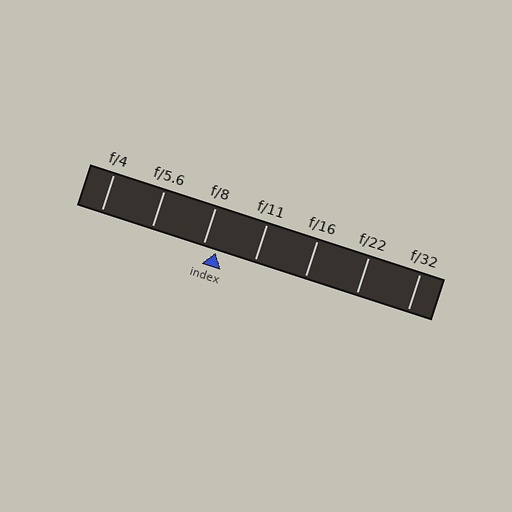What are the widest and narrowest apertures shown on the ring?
The widest aperture shown is f/4 and the narrowest is f/32.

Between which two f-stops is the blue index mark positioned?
The index mark is between f/8 and f/11.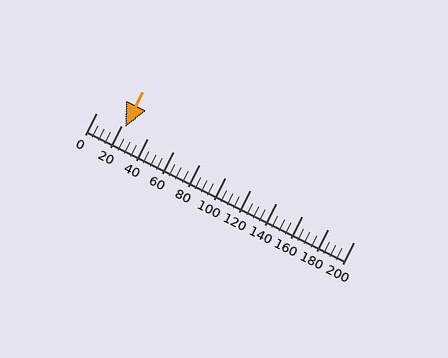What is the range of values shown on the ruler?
The ruler shows values from 0 to 200.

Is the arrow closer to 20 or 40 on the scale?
The arrow is closer to 20.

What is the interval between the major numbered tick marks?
The major tick marks are spaced 20 units apart.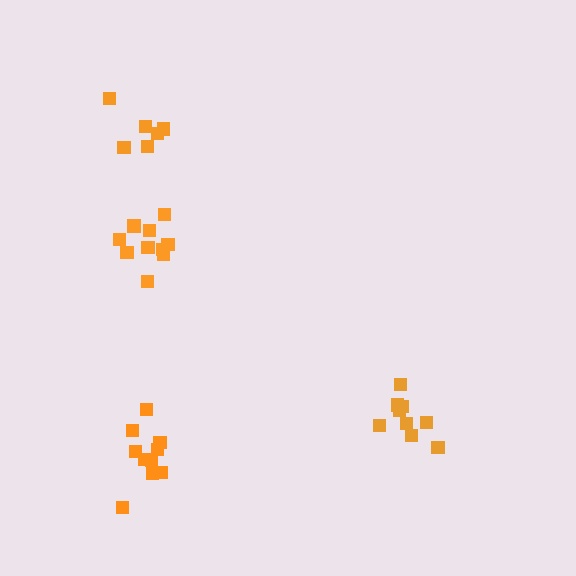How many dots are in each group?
Group 1: 9 dots, Group 2: 10 dots, Group 3: 6 dots, Group 4: 10 dots (35 total).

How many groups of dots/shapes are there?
There are 4 groups.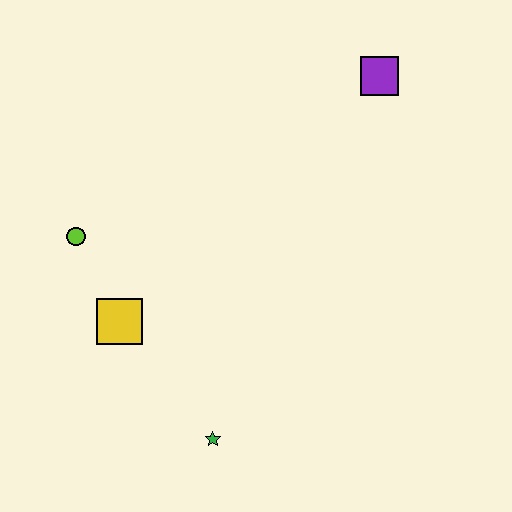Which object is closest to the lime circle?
The yellow square is closest to the lime circle.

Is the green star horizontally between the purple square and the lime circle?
Yes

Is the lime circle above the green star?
Yes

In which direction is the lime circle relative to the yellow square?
The lime circle is above the yellow square.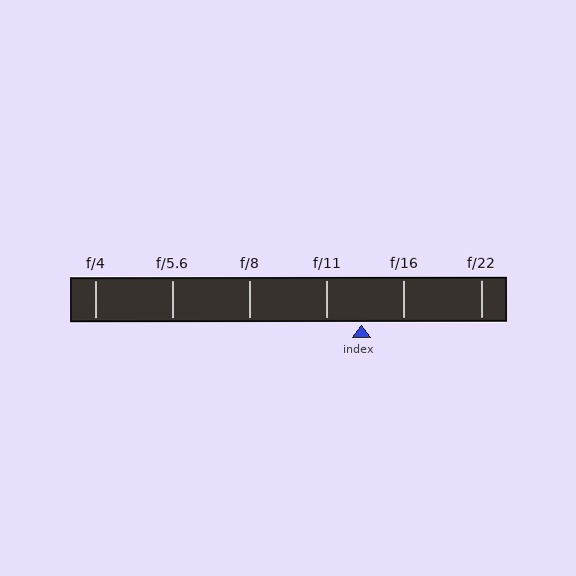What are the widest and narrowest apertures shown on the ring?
The widest aperture shown is f/4 and the narrowest is f/22.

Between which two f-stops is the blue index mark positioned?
The index mark is between f/11 and f/16.